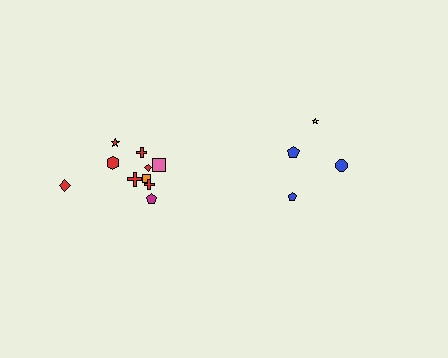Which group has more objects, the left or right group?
The left group.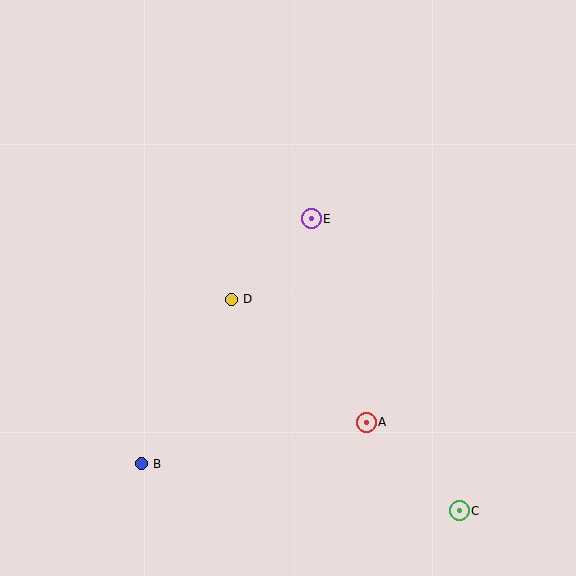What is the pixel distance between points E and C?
The distance between E and C is 327 pixels.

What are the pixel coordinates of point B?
Point B is at (141, 464).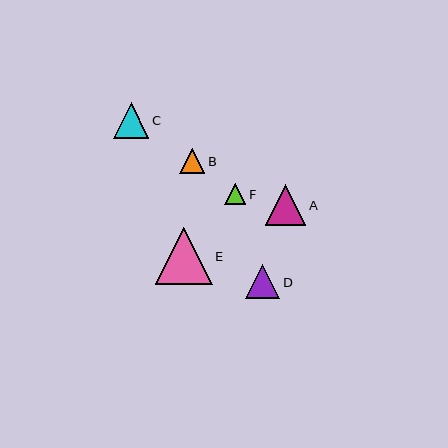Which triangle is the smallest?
Triangle F is the smallest with a size of approximately 21 pixels.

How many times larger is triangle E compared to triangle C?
Triangle E is approximately 1.6 times the size of triangle C.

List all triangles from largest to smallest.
From largest to smallest: E, A, C, D, B, F.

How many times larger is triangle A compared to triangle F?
Triangle A is approximately 1.9 times the size of triangle F.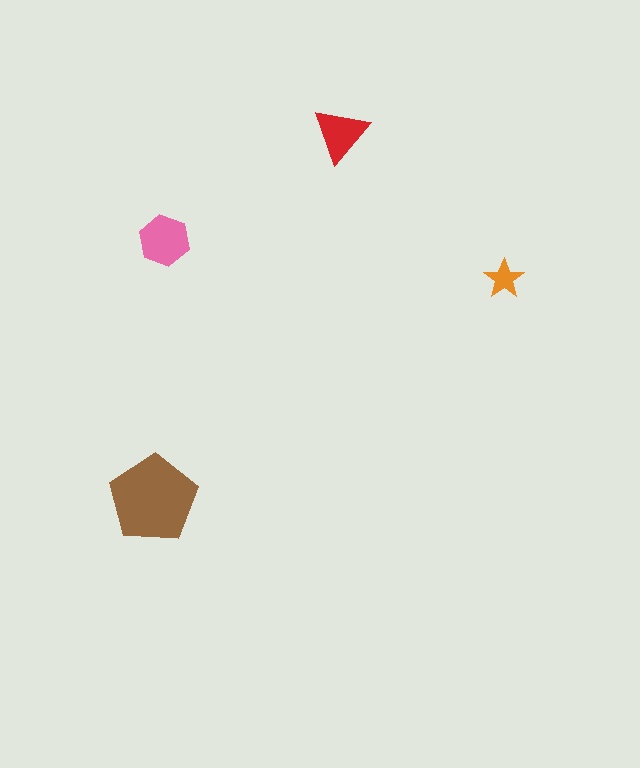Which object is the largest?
The brown pentagon.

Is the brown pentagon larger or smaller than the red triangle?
Larger.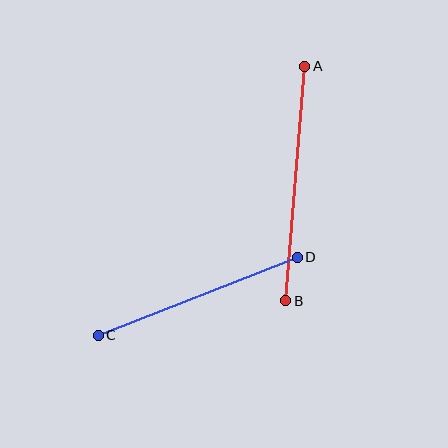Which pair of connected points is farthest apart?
Points A and B are farthest apart.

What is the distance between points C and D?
The distance is approximately 214 pixels.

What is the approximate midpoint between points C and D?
The midpoint is at approximately (198, 296) pixels.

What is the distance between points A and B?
The distance is approximately 236 pixels.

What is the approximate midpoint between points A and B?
The midpoint is at approximately (295, 184) pixels.